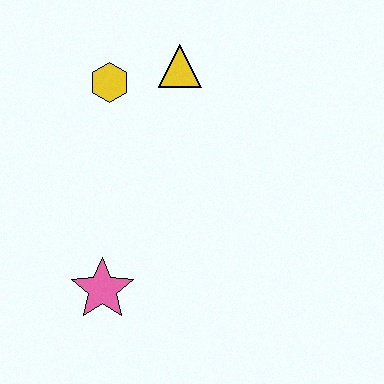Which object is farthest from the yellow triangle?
The pink star is farthest from the yellow triangle.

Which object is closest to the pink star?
The yellow hexagon is closest to the pink star.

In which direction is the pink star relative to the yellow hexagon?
The pink star is below the yellow hexagon.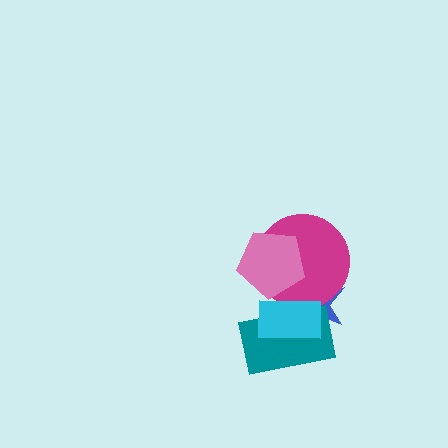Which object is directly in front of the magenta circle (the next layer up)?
The pink pentagon is directly in front of the magenta circle.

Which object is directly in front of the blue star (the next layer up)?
The teal rectangle is directly in front of the blue star.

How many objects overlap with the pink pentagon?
2 objects overlap with the pink pentagon.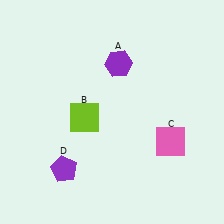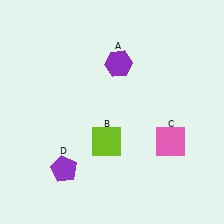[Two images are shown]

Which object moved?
The lime square (B) moved down.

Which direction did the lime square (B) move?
The lime square (B) moved down.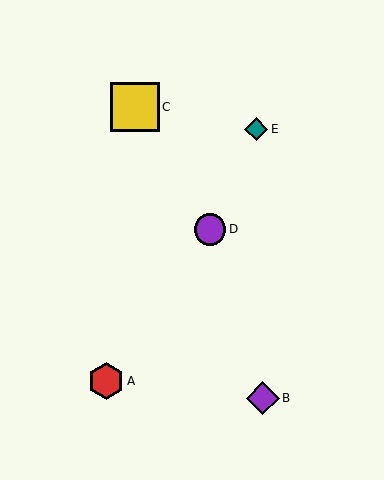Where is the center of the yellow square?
The center of the yellow square is at (135, 107).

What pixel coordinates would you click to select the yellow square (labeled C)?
Click at (135, 107) to select the yellow square C.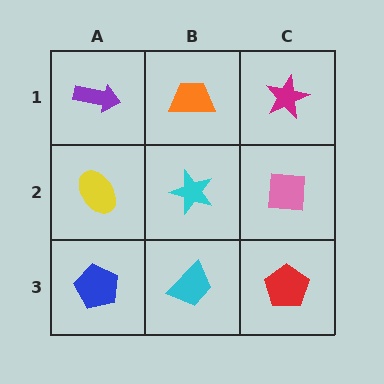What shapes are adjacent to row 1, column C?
A pink square (row 2, column C), an orange trapezoid (row 1, column B).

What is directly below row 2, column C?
A red pentagon.